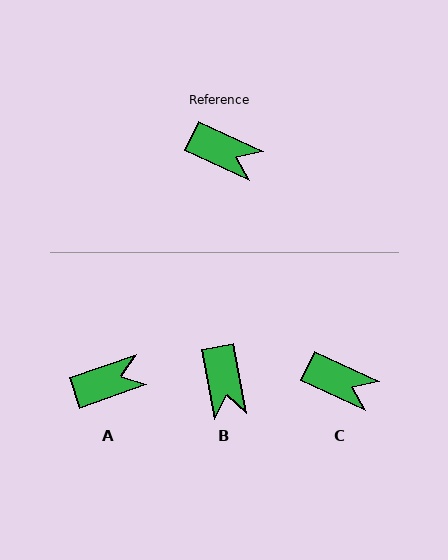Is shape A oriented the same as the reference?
No, it is off by about 45 degrees.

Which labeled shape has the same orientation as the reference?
C.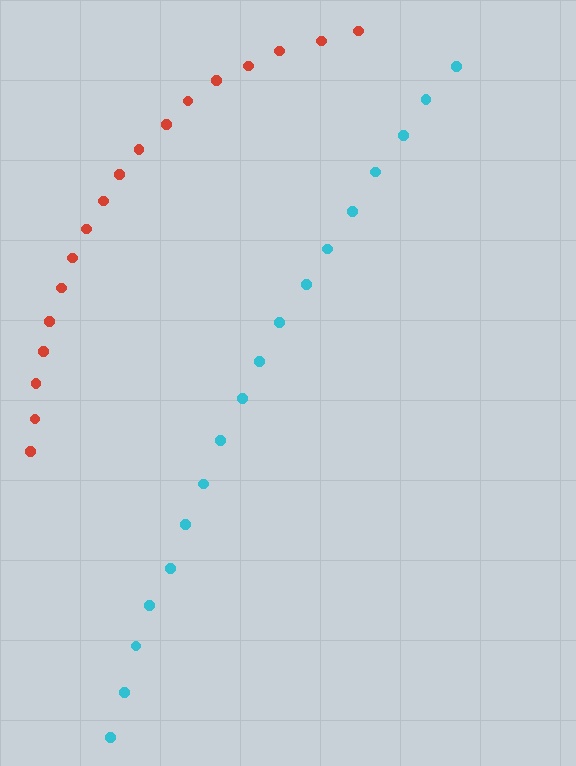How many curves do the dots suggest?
There are 2 distinct paths.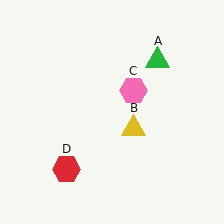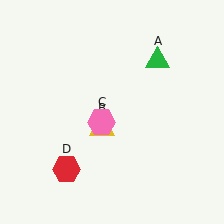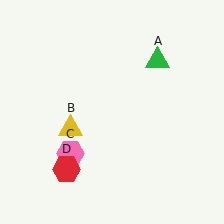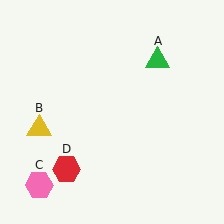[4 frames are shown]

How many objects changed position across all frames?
2 objects changed position: yellow triangle (object B), pink hexagon (object C).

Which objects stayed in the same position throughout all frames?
Green triangle (object A) and red hexagon (object D) remained stationary.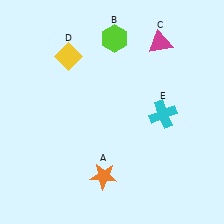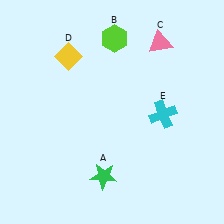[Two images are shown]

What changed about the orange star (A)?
In Image 1, A is orange. In Image 2, it changed to green.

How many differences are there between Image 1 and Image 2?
There are 2 differences between the two images.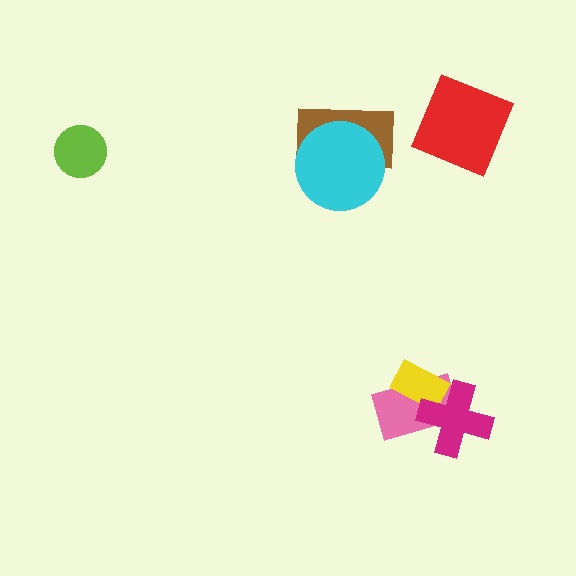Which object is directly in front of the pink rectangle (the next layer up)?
The yellow rectangle is directly in front of the pink rectangle.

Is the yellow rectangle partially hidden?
Yes, it is partially covered by another shape.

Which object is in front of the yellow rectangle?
The magenta cross is in front of the yellow rectangle.